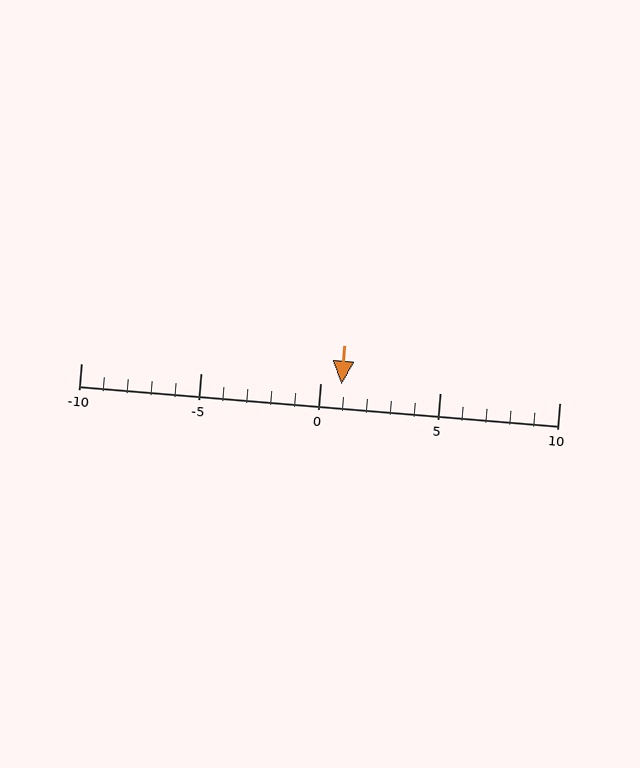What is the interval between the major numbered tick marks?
The major tick marks are spaced 5 units apart.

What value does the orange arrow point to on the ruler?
The orange arrow points to approximately 1.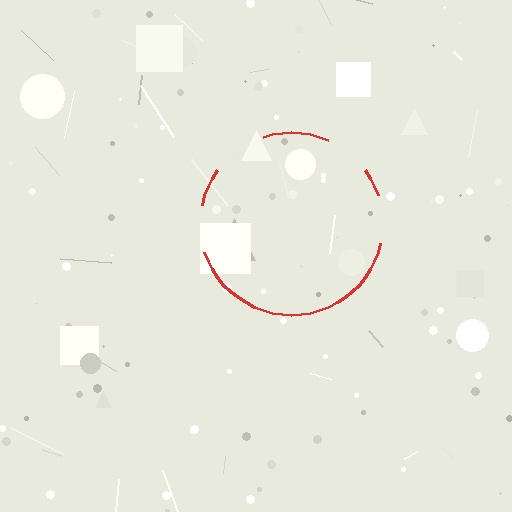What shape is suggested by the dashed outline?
The dashed outline suggests a circle.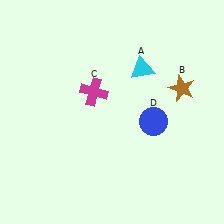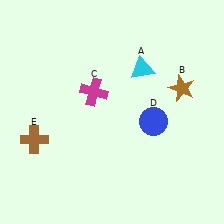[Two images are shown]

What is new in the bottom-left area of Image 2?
A brown cross (E) was added in the bottom-left area of Image 2.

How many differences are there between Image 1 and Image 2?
There is 1 difference between the two images.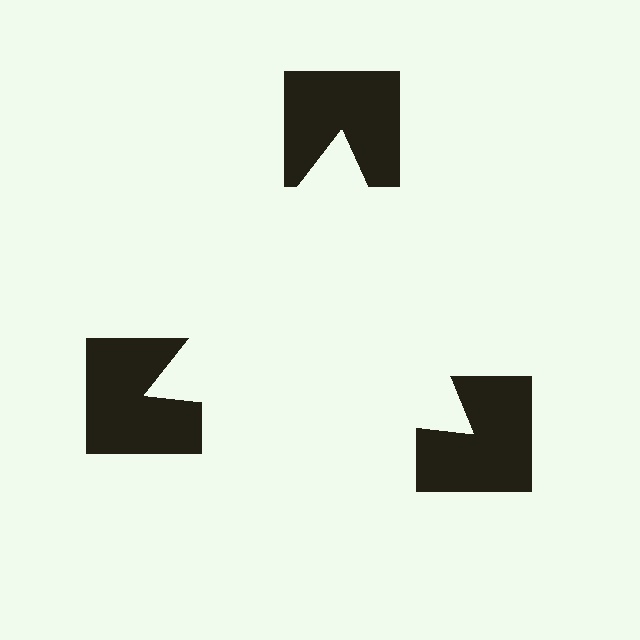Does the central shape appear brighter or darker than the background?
It typically appears slightly brighter than the background, even though no actual brightness change is drawn.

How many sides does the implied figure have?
3 sides.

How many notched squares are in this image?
There are 3 — one at each vertex of the illusory triangle.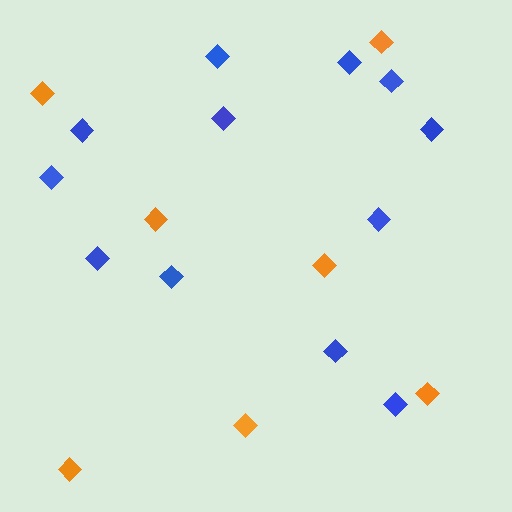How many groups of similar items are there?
There are 2 groups: one group of orange diamonds (7) and one group of blue diamonds (12).